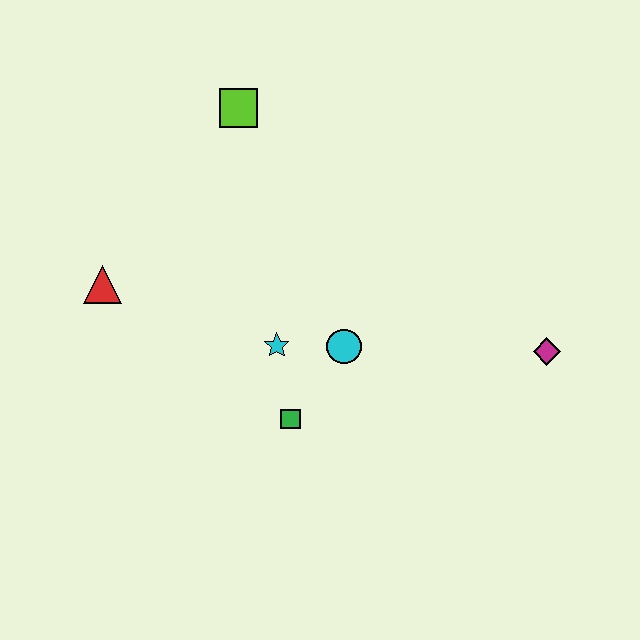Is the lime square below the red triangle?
No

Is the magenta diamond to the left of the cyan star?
No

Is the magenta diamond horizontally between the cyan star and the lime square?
No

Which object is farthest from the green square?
The lime square is farthest from the green square.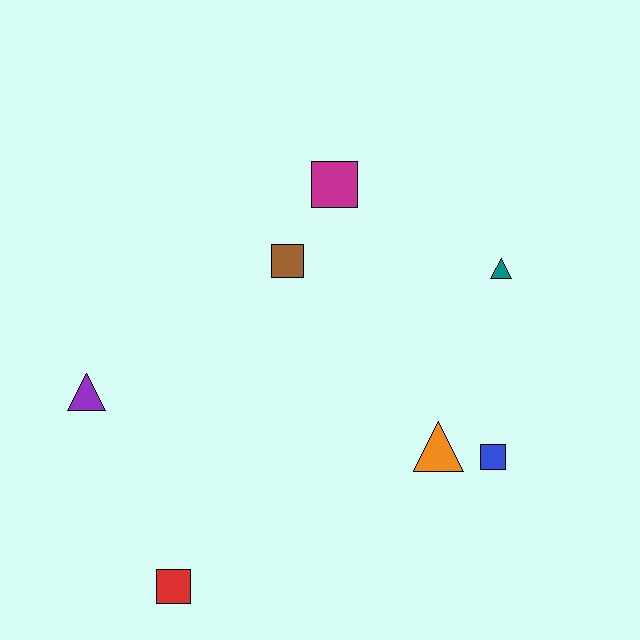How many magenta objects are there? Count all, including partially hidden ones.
There is 1 magenta object.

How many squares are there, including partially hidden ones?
There are 4 squares.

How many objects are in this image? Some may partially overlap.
There are 7 objects.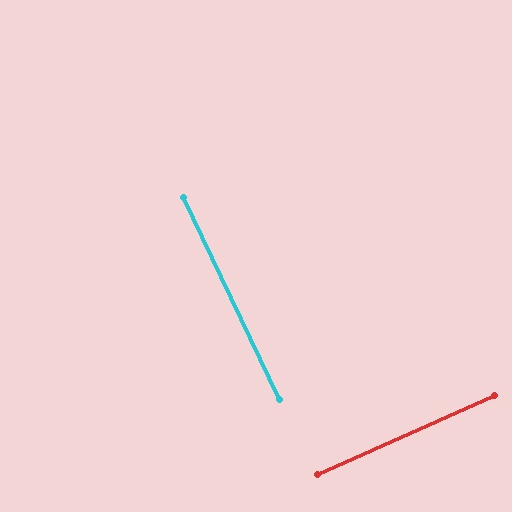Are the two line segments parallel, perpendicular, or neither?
Perpendicular — they meet at approximately 89°.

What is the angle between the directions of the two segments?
Approximately 89 degrees.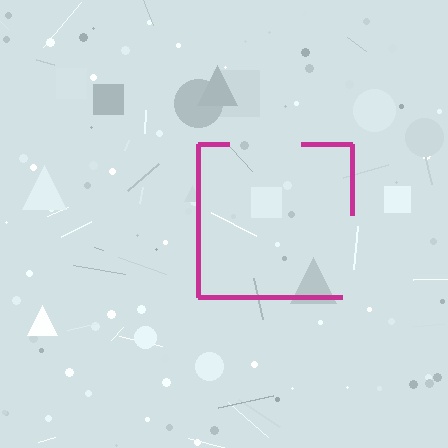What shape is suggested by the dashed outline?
The dashed outline suggests a square.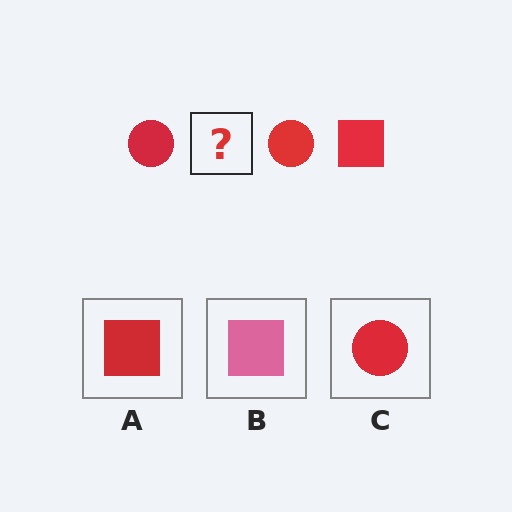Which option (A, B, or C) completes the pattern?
A.